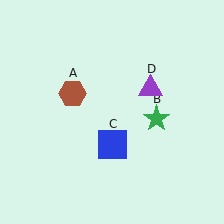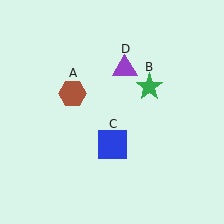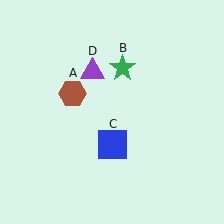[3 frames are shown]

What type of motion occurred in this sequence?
The green star (object B), purple triangle (object D) rotated counterclockwise around the center of the scene.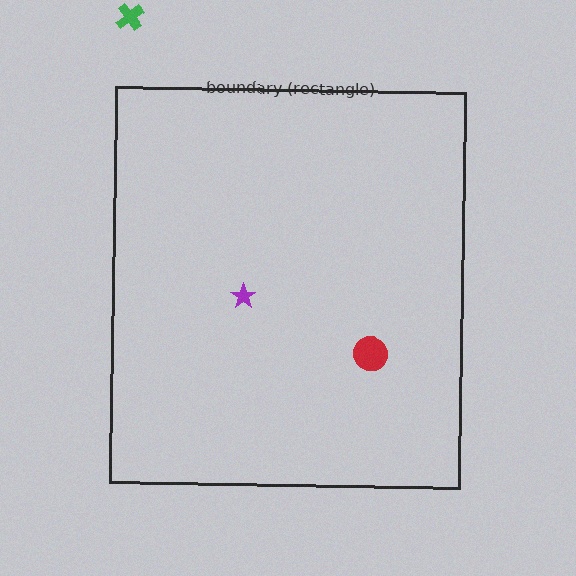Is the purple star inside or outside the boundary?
Inside.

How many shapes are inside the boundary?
2 inside, 1 outside.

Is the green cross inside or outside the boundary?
Outside.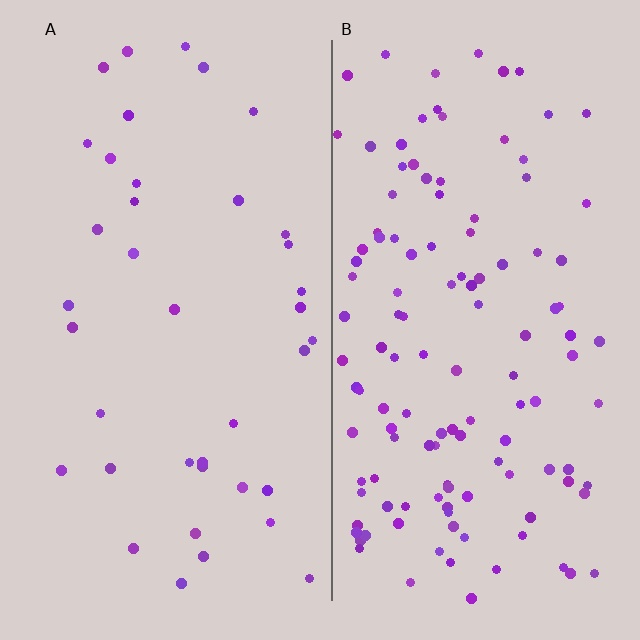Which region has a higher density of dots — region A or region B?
B (the right).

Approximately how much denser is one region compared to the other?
Approximately 3.3× — region B over region A.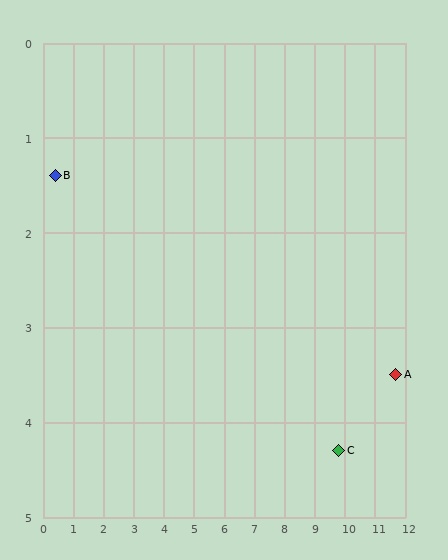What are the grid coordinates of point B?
Point B is at approximately (0.4, 1.4).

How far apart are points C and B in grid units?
Points C and B are about 9.8 grid units apart.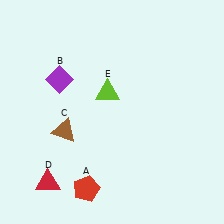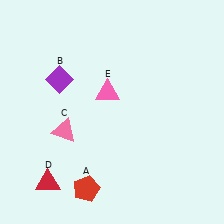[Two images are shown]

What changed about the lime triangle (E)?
In Image 1, E is lime. In Image 2, it changed to pink.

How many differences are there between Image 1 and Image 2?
There are 2 differences between the two images.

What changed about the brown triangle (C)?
In Image 1, C is brown. In Image 2, it changed to pink.